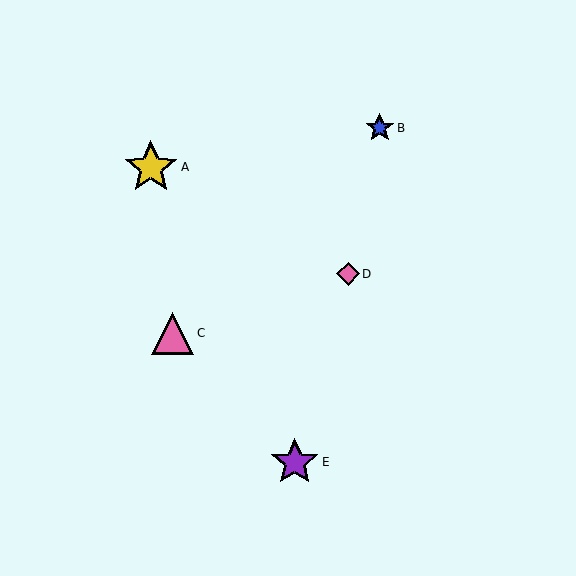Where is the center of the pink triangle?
The center of the pink triangle is at (173, 333).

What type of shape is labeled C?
Shape C is a pink triangle.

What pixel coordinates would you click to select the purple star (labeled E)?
Click at (295, 462) to select the purple star E.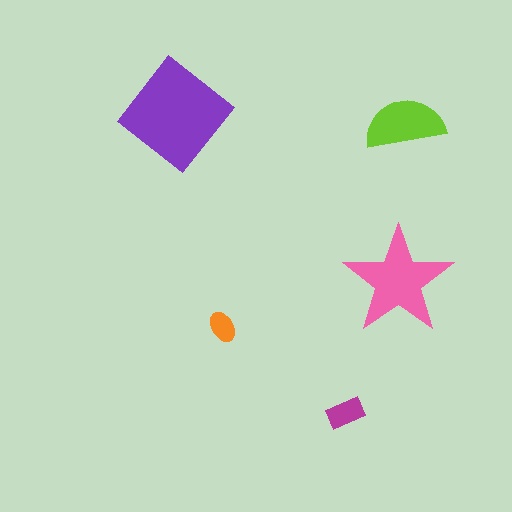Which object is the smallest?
The orange ellipse.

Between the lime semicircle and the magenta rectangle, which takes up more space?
The lime semicircle.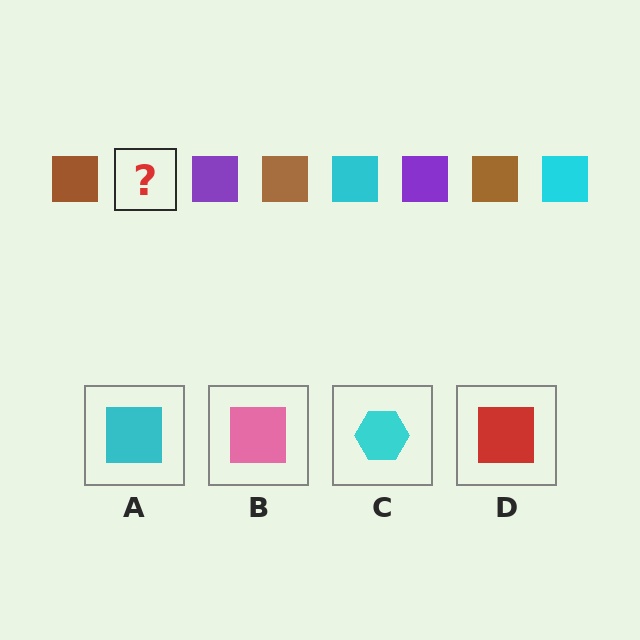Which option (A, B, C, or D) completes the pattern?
A.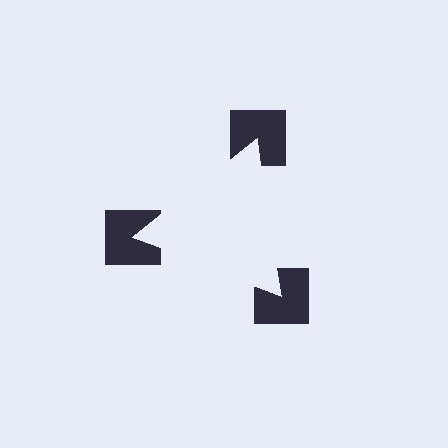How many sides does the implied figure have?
3 sides.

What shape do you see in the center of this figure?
An illusory triangle — its edges are inferred from the aligned wedge cuts in the notched squares, not physically drawn.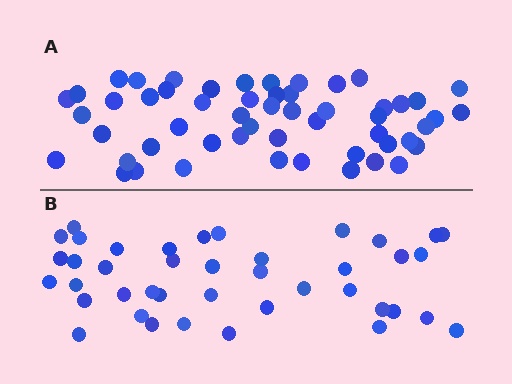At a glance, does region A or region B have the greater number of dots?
Region A (the top region) has more dots.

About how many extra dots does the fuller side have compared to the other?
Region A has approximately 15 more dots than region B.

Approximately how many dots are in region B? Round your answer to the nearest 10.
About 40 dots. (The exact count is 41, which rounds to 40.)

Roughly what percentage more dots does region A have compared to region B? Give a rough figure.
About 30% more.